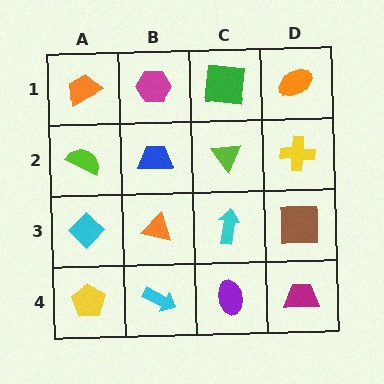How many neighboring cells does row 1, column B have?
3.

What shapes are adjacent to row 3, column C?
A lime triangle (row 2, column C), a purple ellipse (row 4, column C), an orange triangle (row 3, column B), a brown square (row 3, column D).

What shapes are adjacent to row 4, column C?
A cyan arrow (row 3, column C), a cyan arrow (row 4, column B), a magenta trapezoid (row 4, column D).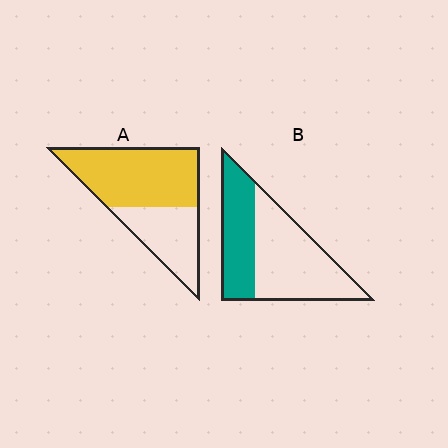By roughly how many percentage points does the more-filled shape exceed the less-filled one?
By roughly 25 percentage points (A over B).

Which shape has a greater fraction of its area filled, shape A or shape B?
Shape A.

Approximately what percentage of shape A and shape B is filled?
A is approximately 65% and B is approximately 40%.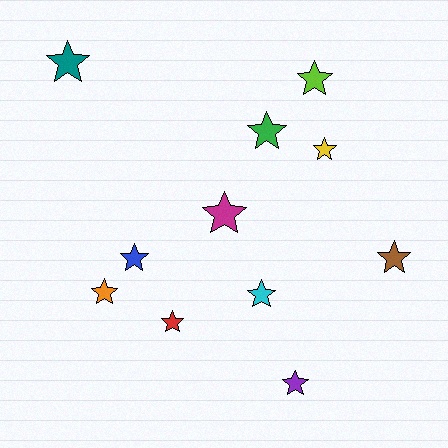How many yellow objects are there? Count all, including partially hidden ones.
There is 1 yellow object.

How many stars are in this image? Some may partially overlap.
There are 11 stars.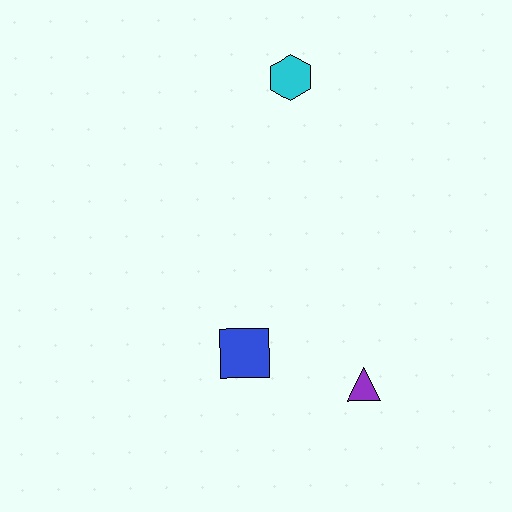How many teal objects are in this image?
There are no teal objects.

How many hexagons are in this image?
There is 1 hexagon.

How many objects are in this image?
There are 3 objects.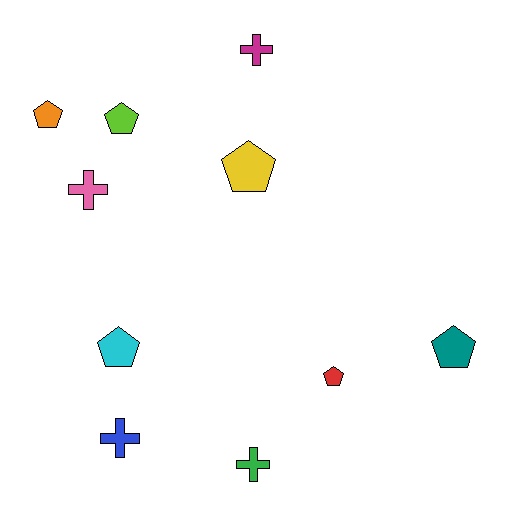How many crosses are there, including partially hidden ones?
There are 4 crosses.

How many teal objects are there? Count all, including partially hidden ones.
There is 1 teal object.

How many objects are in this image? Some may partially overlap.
There are 10 objects.